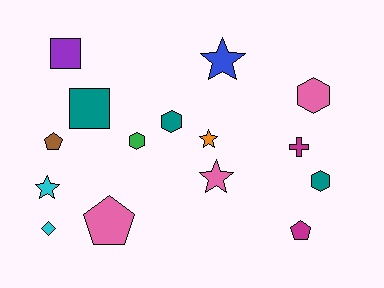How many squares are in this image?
There are 2 squares.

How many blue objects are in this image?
There is 1 blue object.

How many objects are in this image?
There are 15 objects.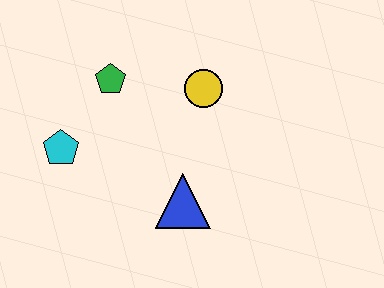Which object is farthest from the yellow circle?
The cyan pentagon is farthest from the yellow circle.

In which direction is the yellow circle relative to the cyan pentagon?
The yellow circle is to the right of the cyan pentagon.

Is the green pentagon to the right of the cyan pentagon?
Yes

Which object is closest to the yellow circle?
The green pentagon is closest to the yellow circle.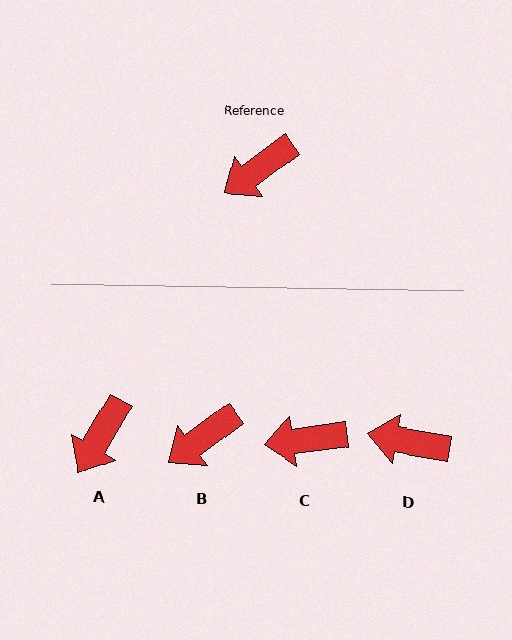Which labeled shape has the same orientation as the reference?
B.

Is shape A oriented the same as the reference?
No, it is off by about 24 degrees.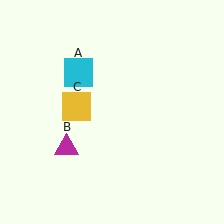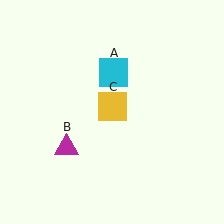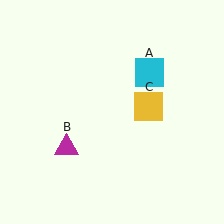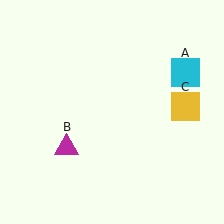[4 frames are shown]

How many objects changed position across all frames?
2 objects changed position: cyan square (object A), yellow square (object C).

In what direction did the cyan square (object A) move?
The cyan square (object A) moved right.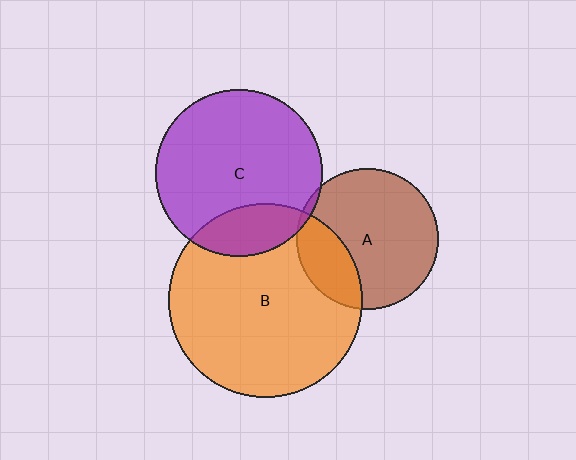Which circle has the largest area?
Circle B (orange).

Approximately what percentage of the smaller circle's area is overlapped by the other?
Approximately 25%.